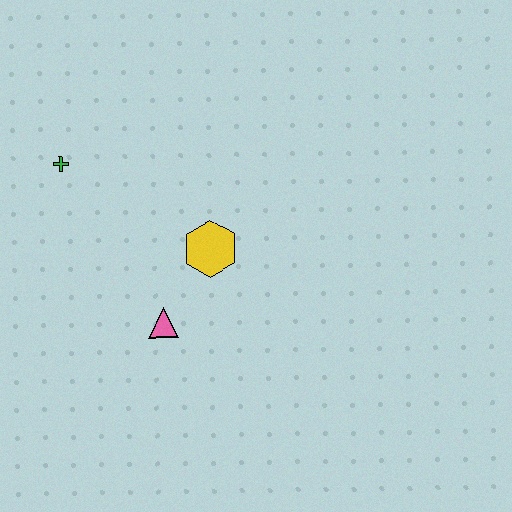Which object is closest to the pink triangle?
The yellow hexagon is closest to the pink triangle.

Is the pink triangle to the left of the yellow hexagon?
Yes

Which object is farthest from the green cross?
The pink triangle is farthest from the green cross.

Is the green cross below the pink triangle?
No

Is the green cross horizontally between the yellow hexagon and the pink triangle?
No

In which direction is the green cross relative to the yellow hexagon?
The green cross is to the left of the yellow hexagon.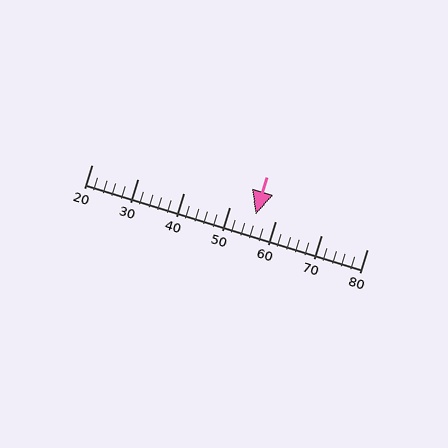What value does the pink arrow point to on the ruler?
The pink arrow points to approximately 56.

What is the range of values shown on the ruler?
The ruler shows values from 20 to 80.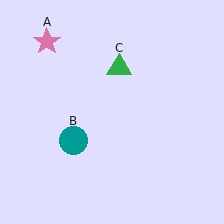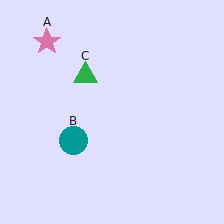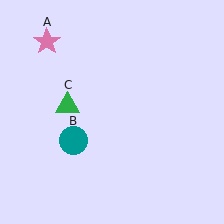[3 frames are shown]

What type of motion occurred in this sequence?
The green triangle (object C) rotated counterclockwise around the center of the scene.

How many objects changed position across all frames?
1 object changed position: green triangle (object C).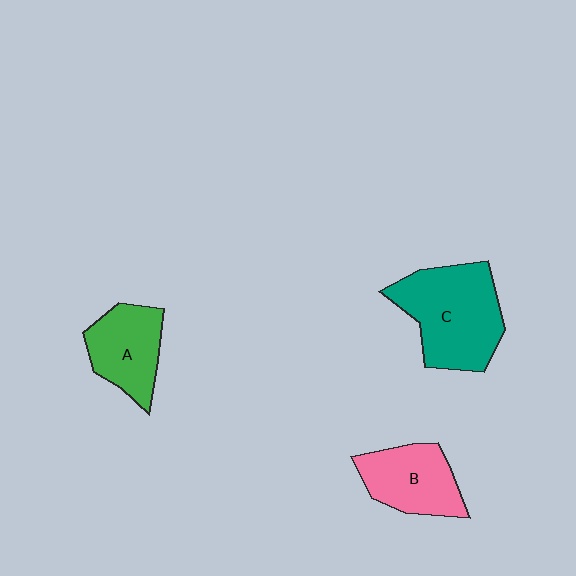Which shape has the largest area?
Shape C (teal).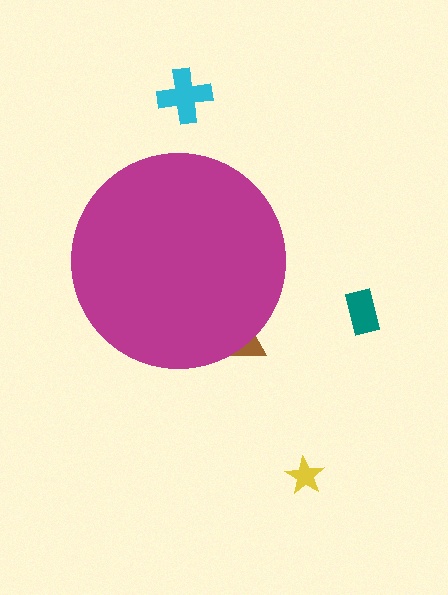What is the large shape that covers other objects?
A magenta circle.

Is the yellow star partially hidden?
No, the yellow star is fully visible.